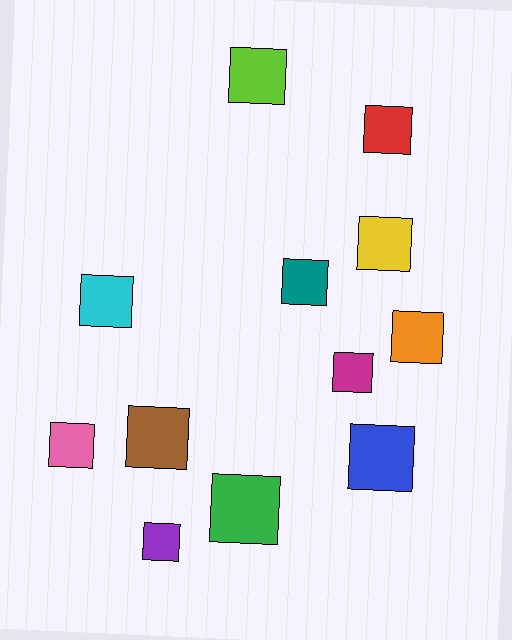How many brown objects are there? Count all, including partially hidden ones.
There is 1 brown object.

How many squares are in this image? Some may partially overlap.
There are 12 squares.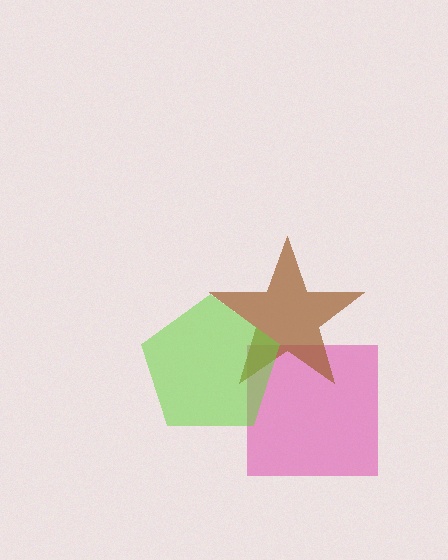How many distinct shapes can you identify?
There are 3 distinct shapes: a magenta square, a brown star, a lime pentagon.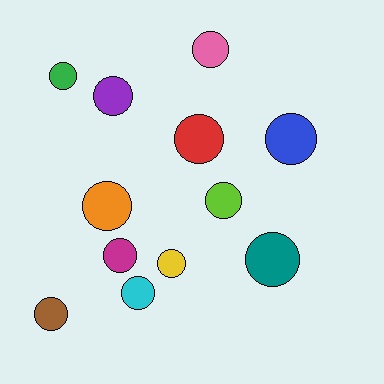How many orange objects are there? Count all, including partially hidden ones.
There is 1 orange object.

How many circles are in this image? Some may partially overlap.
There are 12 circles.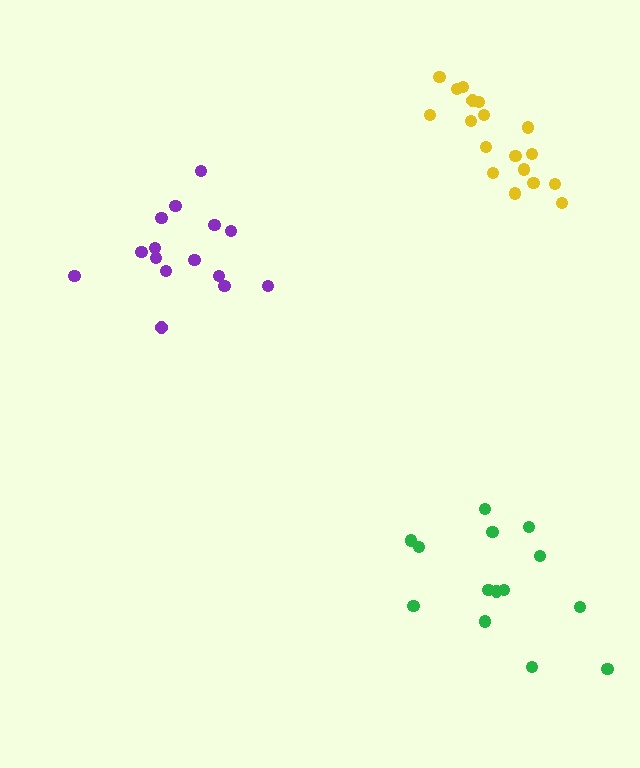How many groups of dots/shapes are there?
There are 3 groups.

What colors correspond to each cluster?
The clusters are colored: green, yellow, purple.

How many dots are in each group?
Group 1: 14 dots, Group 2: 18 dots, Group 3: 15 dots (47 total).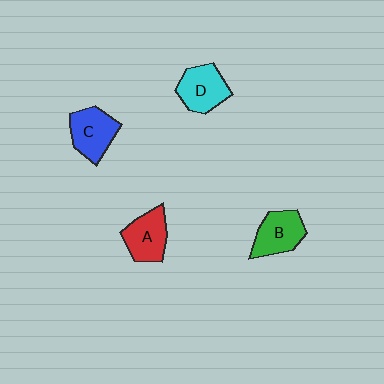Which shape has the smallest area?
Shape A (red).